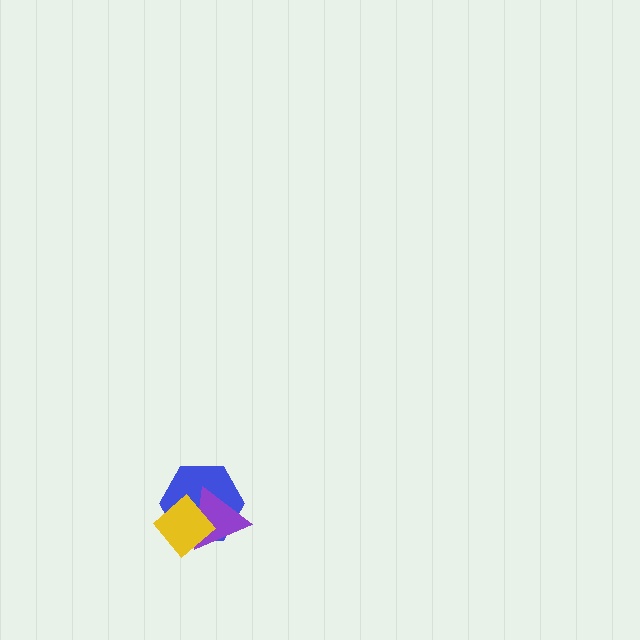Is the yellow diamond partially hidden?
No, no other shape covers it.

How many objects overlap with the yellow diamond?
2 objects overlap with the yellow diamond.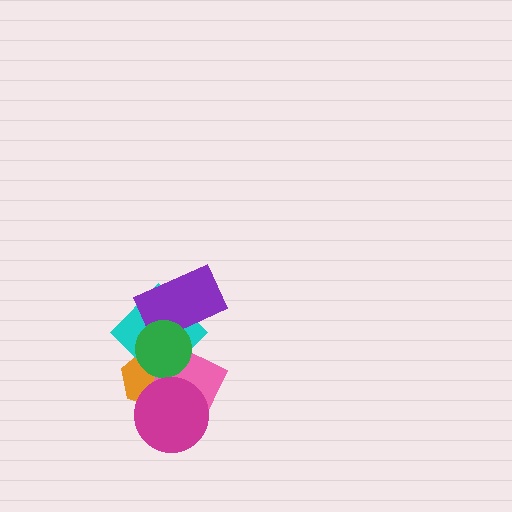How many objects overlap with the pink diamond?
4 objects overlap with the pink diamond.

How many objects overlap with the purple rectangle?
2 objects overlap with the purple rectangle.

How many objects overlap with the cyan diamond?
4 objects overlap with the cyan diamond.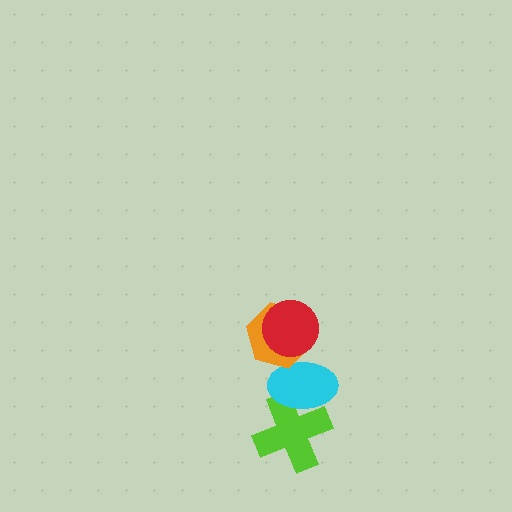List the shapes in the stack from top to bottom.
From top to bottom: the red circle, the orange hexagon, the cyan ellipse, the lime cross.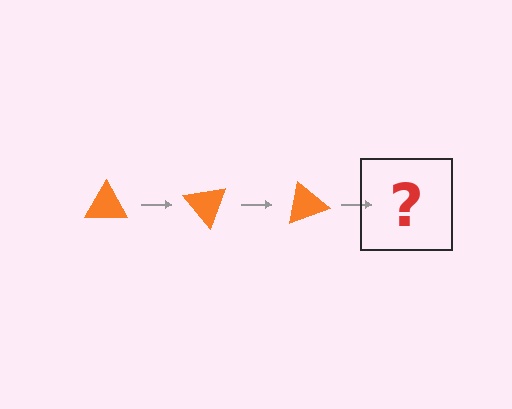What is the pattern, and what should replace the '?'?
The pattern is that the triangle rotates 50 degrees each step. The '?' should be an orange triangle rotated 150 degrees.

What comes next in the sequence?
The next element should be an orange triangle rotated 150 degrees.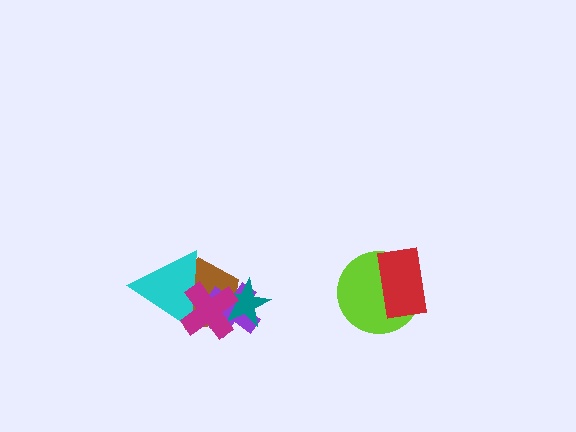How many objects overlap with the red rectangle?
1 object overlaps with the red rectangle.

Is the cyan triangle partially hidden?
Yes, it is partially covered by another shape.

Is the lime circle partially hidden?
Yes, it is partially covered by another shape.